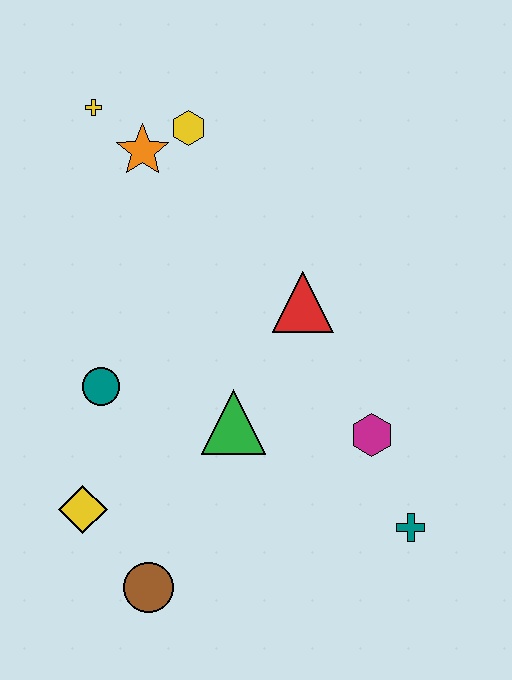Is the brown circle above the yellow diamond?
No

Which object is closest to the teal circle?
The yellow diamond is closest to the teal circle.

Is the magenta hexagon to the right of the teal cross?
No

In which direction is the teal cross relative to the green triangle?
The teal cross is to the right of the green triangle.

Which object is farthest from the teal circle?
The teal cross is farthest from the teal circle.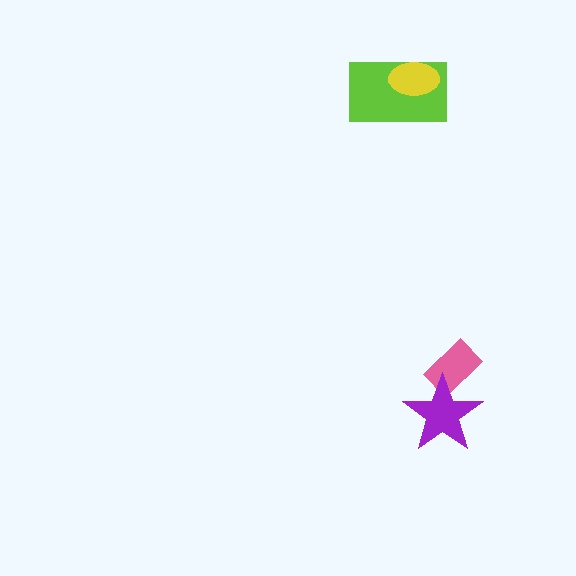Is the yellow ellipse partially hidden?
No, no other shape covers it.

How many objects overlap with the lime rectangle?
1 object overlaps with the lime rectangle.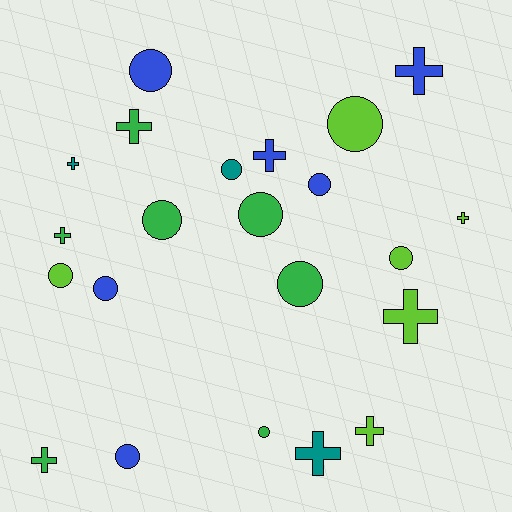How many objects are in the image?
There are 22 objects.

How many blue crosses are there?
There are 2 blue crosses.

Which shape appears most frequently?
Circle, with 12 objects.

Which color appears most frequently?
Green, with 7 objects.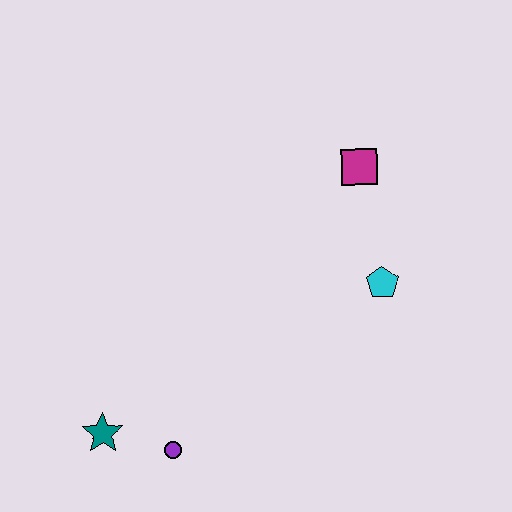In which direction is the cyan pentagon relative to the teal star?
The cyan pentagon is to the right of the teal star.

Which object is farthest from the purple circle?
The magenta square is farthest from the purple circle.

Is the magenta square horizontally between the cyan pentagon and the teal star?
Yes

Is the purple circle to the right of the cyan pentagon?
No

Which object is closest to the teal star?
The purple circle is closest to the teal star.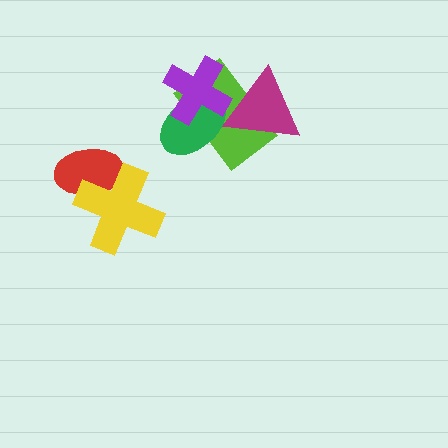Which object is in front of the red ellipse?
The yellow cross is in front of the red ellipse.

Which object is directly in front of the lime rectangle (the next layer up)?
The green ellipse is directly in front of the lime rectangle.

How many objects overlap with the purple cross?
3 objects overlap with the purple cross.